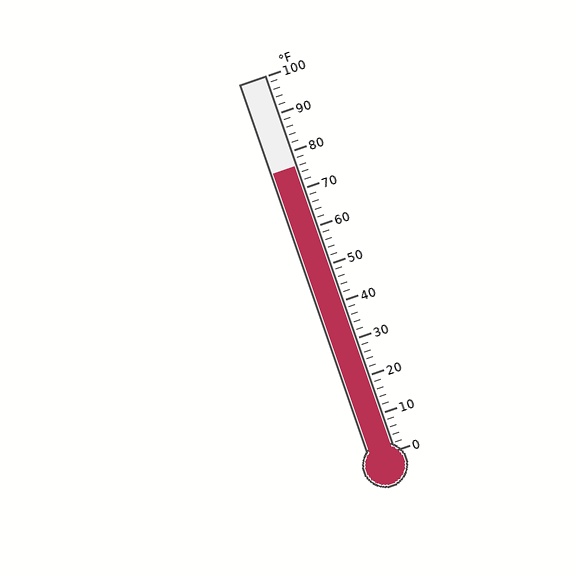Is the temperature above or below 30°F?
The temperature is above 30°F.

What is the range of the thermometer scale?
The thermometer scale ranges from 0°F to 100°F.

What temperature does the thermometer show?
The thermometer shows approximately 76°F.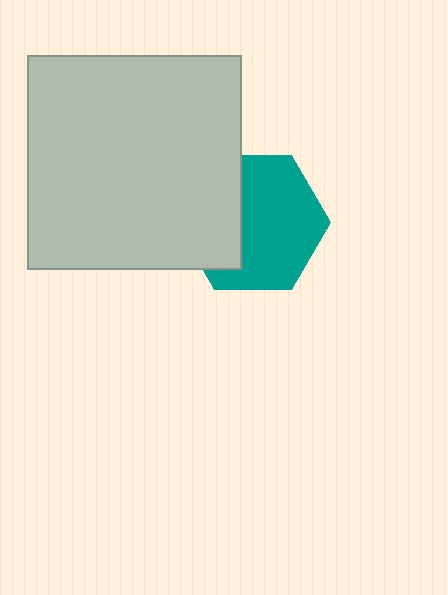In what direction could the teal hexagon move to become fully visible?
The teal hexagon could move right. That would shift it out from behind the light gray square entirely.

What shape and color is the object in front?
The object in front is a light gray square.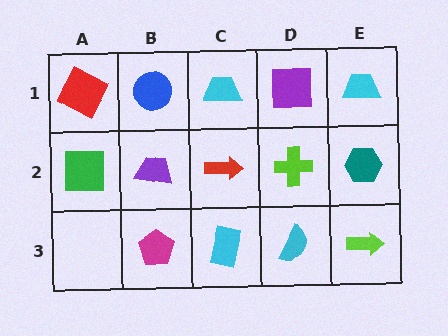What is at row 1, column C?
A cyan trapezoid.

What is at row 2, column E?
A teal hexagon.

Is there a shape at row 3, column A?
No, that cell is empty.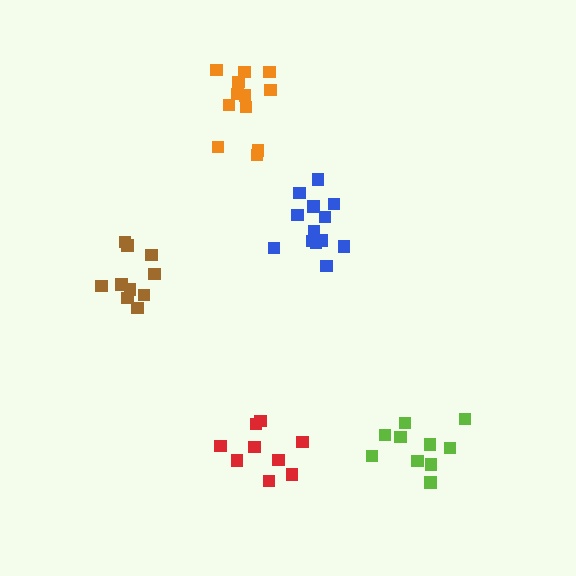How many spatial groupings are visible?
There are 5 spatial groupings.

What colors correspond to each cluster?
The clusters are colored: orange, red, blue, brown, lime.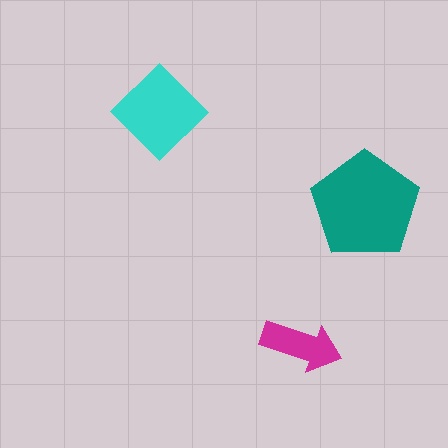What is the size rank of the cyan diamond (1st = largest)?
2nd.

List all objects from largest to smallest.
The teal pentagon, the cyan diamond, the magenta arrow.